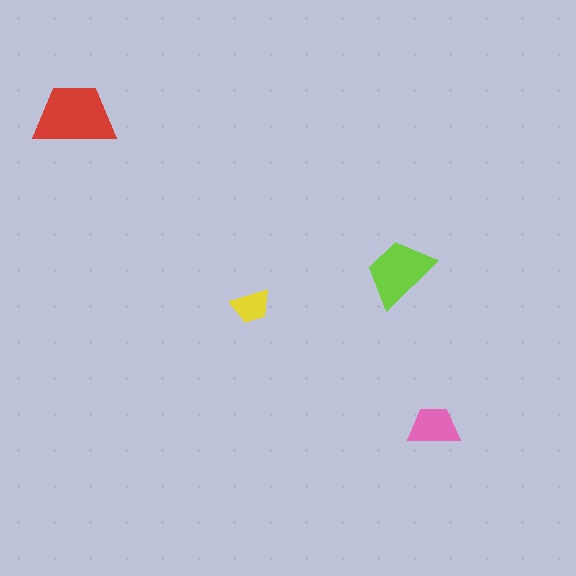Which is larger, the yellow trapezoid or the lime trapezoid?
The lime one.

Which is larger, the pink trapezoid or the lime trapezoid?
The lime one.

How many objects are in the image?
There are 4 objects in the image.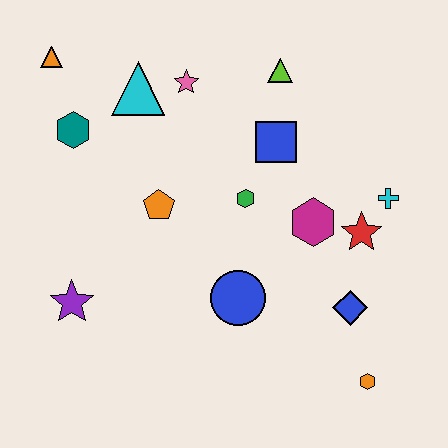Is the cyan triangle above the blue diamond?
Yes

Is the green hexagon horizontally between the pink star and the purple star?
No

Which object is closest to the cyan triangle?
The pink star is closest to the cyan triangle.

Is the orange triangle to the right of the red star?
No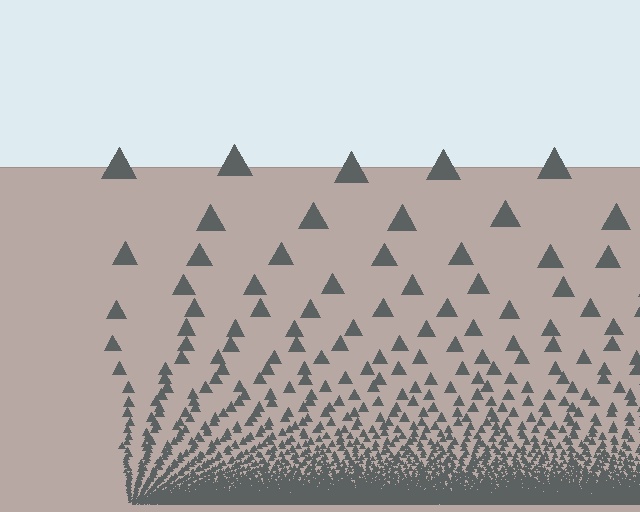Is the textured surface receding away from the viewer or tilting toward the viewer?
The surface appears to tilt toward the viewer. Texture elements get larger and sparser toward the top.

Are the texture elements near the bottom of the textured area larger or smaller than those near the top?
Smaller. The gradient is inverted — elements near the bottom are smaller and denser.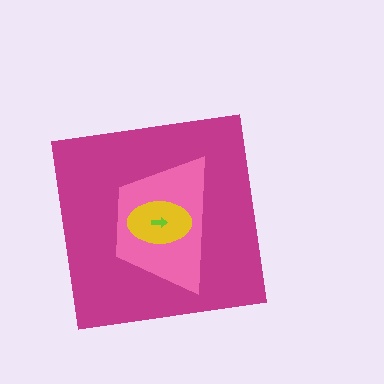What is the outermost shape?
The magenta square.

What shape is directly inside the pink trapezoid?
The yellow ellipse.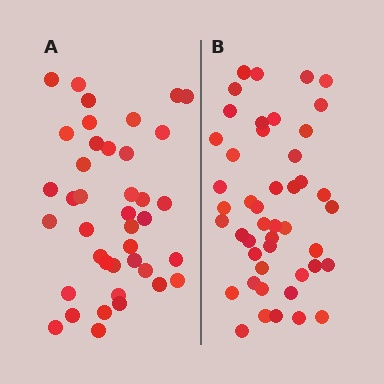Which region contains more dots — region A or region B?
Region B (the right region) has more dots.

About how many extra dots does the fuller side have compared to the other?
Region B has about 6 more dots than region A.